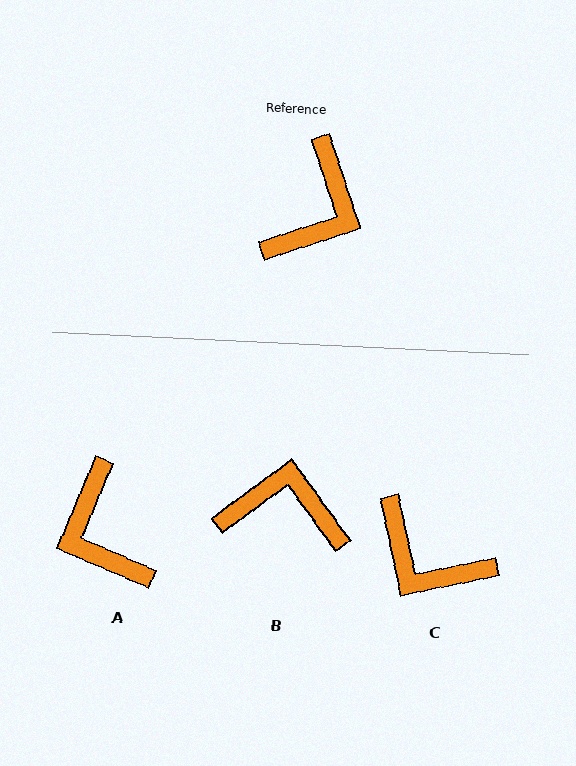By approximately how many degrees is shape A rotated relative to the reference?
Approximately 131 degrees clockwise.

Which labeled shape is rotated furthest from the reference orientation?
A, about 131 degrees away.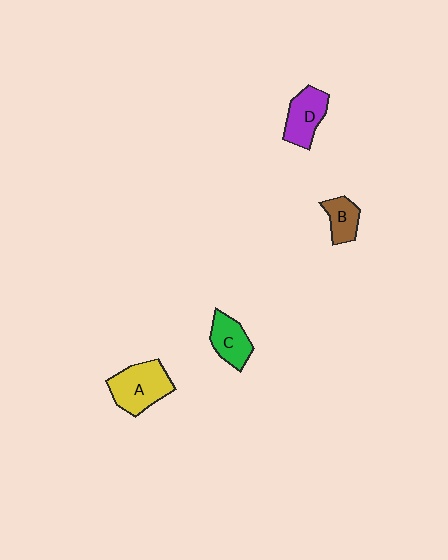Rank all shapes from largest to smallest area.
From largest to smallest: A (yellow), D (purple), C (green), B (brown).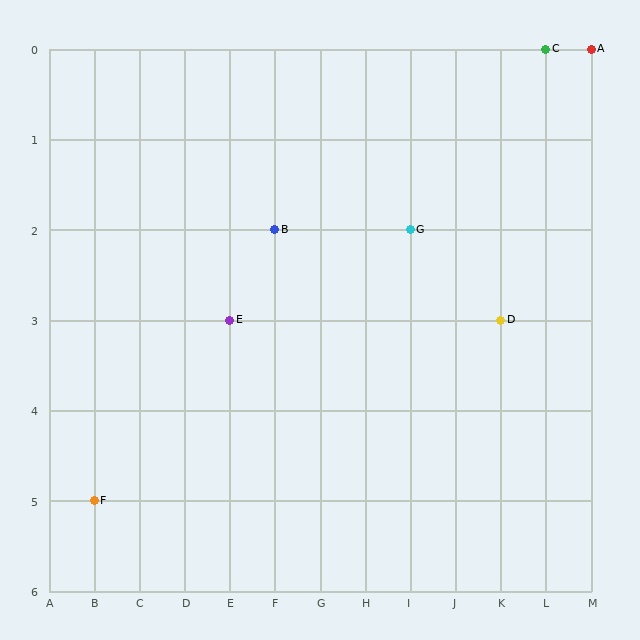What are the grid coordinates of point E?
Point E is at grid coordinates (E, 3).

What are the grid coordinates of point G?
Point G is at grid coordinates (I, 2).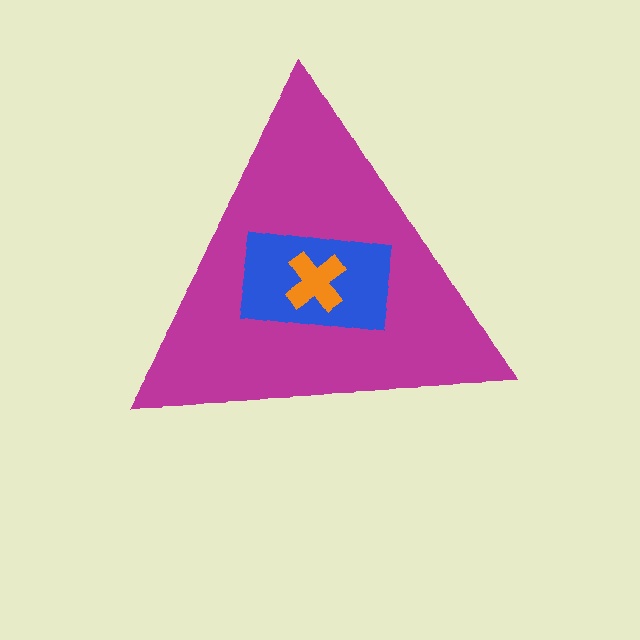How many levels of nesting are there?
3.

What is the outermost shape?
The magenta triangle.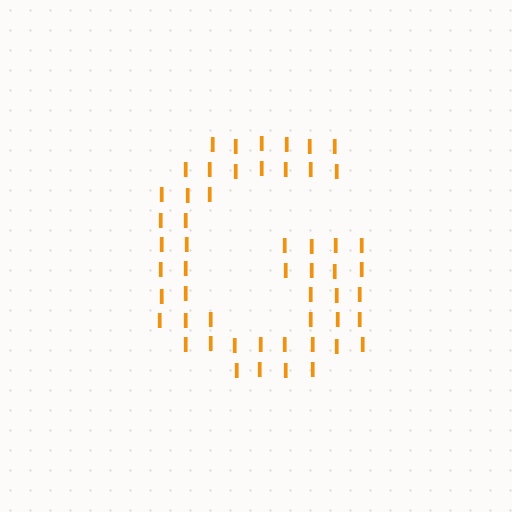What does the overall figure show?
The overall figure shows the letter G.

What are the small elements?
The small elements are letter I's.